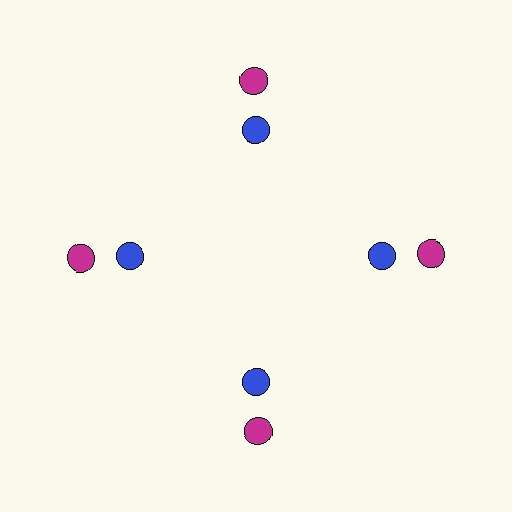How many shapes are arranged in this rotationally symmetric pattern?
There are 8 shapes, arranged in 4 groups of 2.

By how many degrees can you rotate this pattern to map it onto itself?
The pattern maps onto itself every 90 degrees of rotation.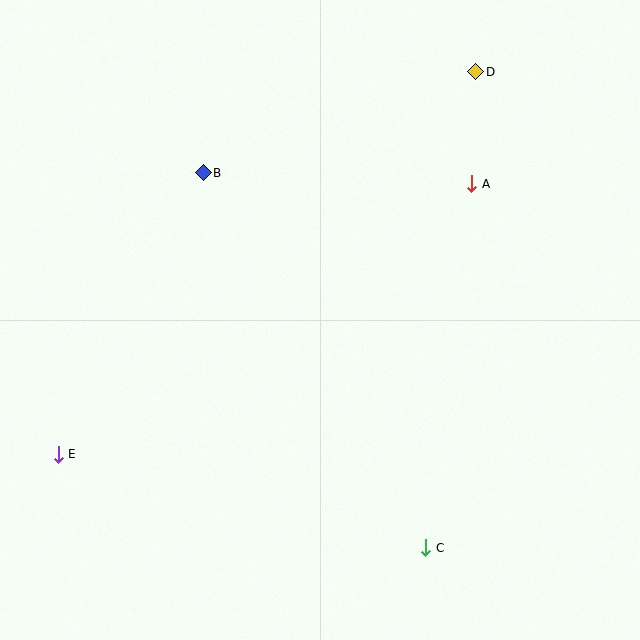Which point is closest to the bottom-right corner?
Point C is closest to the bottom-right corner.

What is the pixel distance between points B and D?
The distance between B and D is 291 pixels.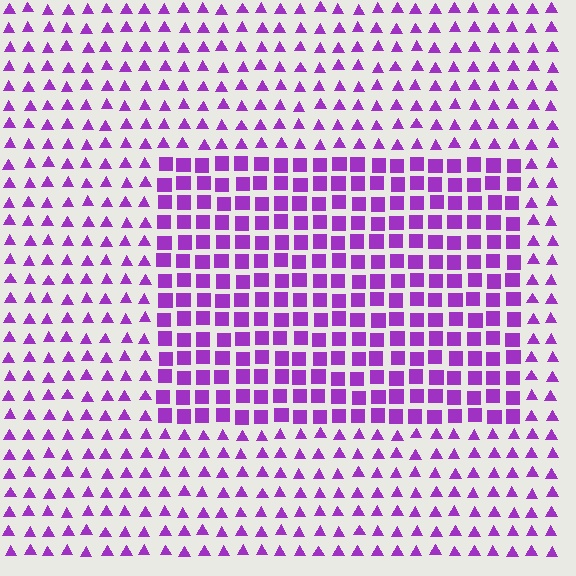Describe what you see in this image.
The image is filled with small purple elements arranged in a uniform grid. A rectangle-shaped region contains squares, while the surrounding area contains triangles. The boundary is defined purely by the change in element shape.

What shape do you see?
I see a rectangle.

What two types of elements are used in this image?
The image uses squares inside the rectangle region and triangles outside it.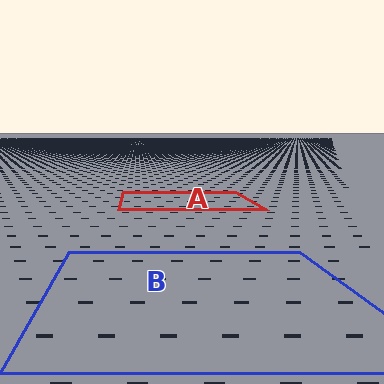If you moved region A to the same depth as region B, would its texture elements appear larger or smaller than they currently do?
They would appear larger. At a closer depth, the same texture elements are projected at a bigger on-screen size.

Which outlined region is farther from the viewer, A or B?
Region A is farther from the viewer — the texture elements inside it appear smaller and more densely packed.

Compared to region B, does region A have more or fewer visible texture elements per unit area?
Region A has more texture elements per unit area — they are packed more densely because it is farther away.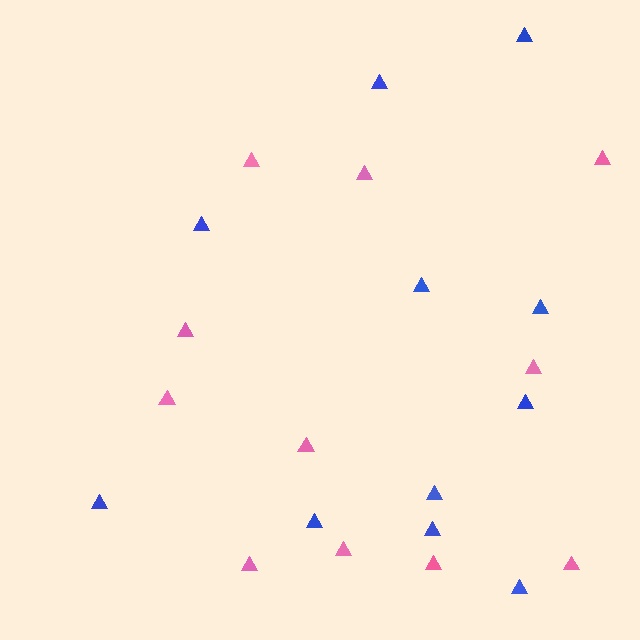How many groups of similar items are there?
There are 2 groups: one group of blue triangles (11) and one group of pink triangles (11).